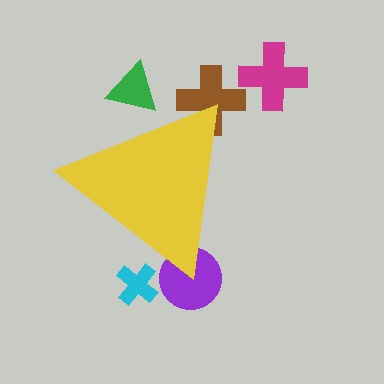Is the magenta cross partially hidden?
No, the magenta cross is fully visible.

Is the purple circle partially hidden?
Yes, the purple circle is partially hidden behind the yellow triangle.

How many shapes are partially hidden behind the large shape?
4 shapes are partially hidden.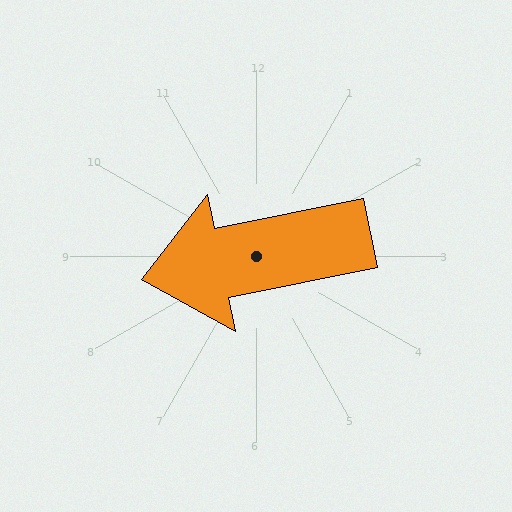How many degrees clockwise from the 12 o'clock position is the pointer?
Approximately 259 degrees.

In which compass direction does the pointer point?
West.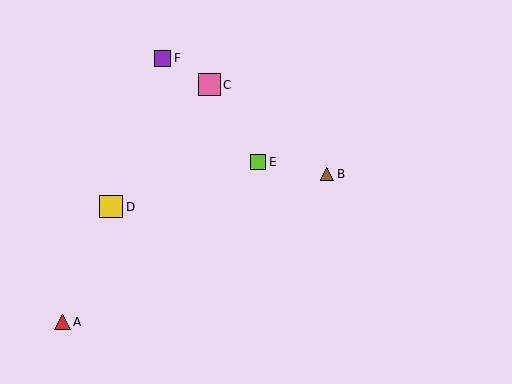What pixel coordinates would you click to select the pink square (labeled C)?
Click at (210, 85) to select the pink square C.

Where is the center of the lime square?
The center of the lime square is at (258, 162).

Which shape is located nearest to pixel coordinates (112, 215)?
The yellow square (labeled D) at (111, 207) is nearest to that location.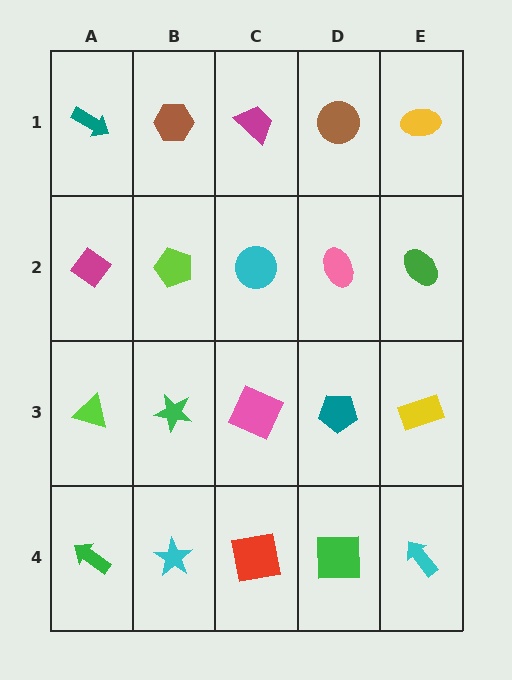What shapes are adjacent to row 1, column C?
A cyan circle (row 2, column C), a brown hexagon (row 1, column B), a brown circle (row 1, column D).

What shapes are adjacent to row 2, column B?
A brown hexagon (row 1, column B), a green star (row 3, column B), a magenta diamond (row 2, column A), a cyan circle (row 2, column C).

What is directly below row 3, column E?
A cyan arrow.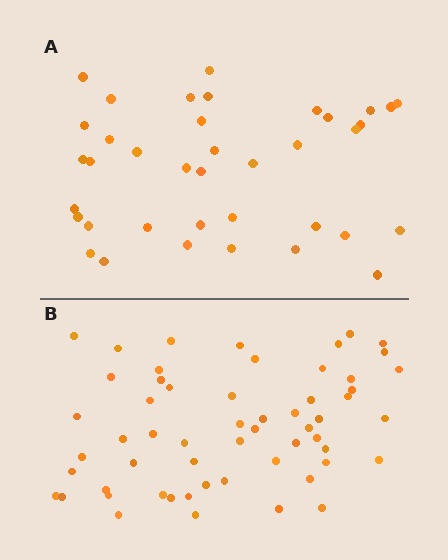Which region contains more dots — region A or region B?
Region B (the bottom region) has more dots.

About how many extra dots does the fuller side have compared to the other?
Region B has approximately 20 more dots than region A.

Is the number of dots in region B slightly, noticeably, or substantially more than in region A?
Region B has substantially more. The ratio is roughly 1.5 to 1.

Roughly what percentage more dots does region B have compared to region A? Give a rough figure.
About 50% more.